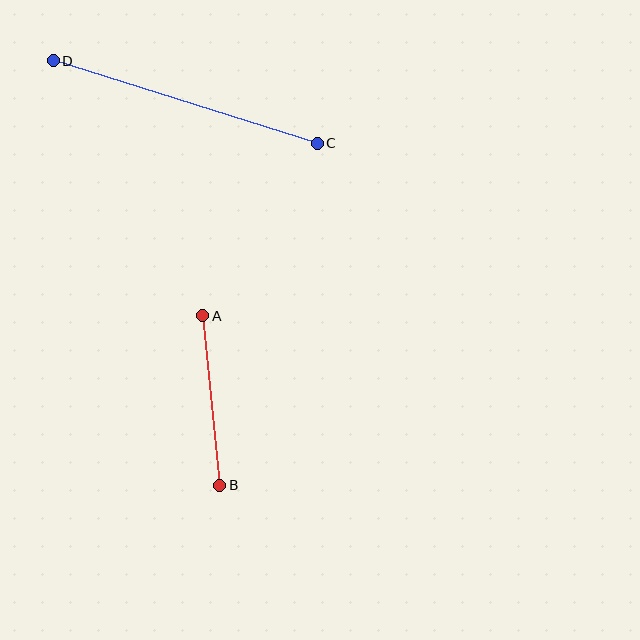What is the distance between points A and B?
The distance is approximately 170 pixels.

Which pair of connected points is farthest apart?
Points C and D are farthest apart.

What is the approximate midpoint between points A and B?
The midpoint is at approximately (211, 401) pixels.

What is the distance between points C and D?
The distance is approximately 277 pixels.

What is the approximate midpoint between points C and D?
The midpoint is at approximately (185, 102) pixels.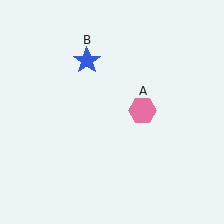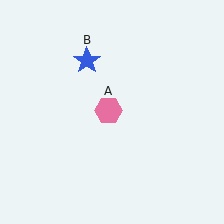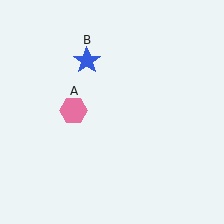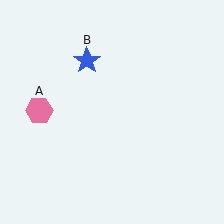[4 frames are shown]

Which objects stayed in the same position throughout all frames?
Blue star (object B) remained stationary.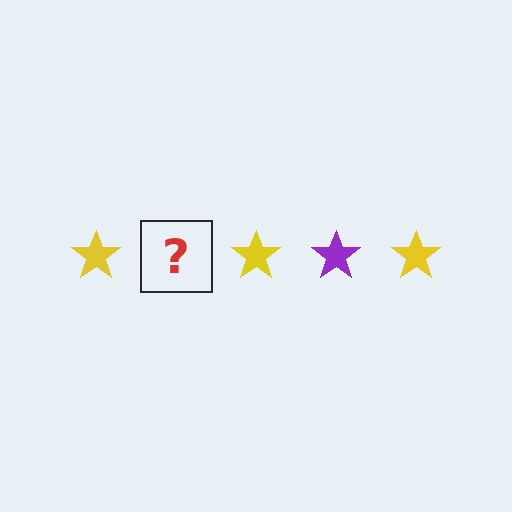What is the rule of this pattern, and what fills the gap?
The rule is that the pattern cycles through yellow, purple stars. The gap should be filled with a purple star.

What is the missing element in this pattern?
The missing element is a purple star.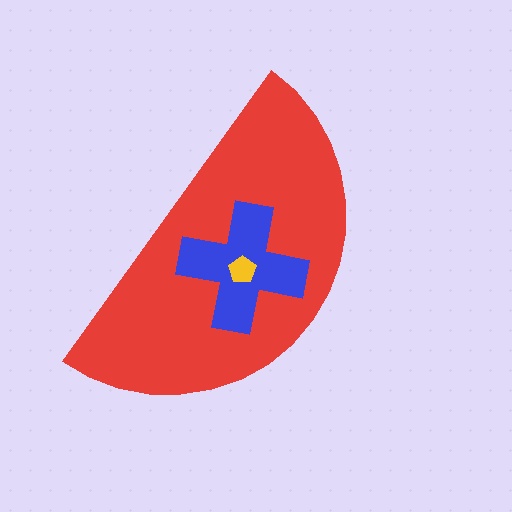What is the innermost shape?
The yellow pentagon.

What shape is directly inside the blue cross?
The yellow pentagon.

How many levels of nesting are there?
3.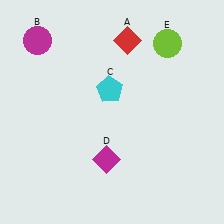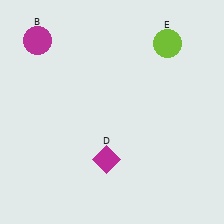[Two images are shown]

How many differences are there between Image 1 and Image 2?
There are 2 differences between the two images.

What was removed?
The red diamond (A), the cyan pentagon (C) were removed in Image 2.